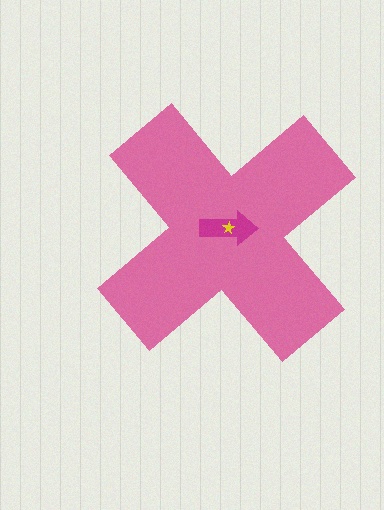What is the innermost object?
The yellow star.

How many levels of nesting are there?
3.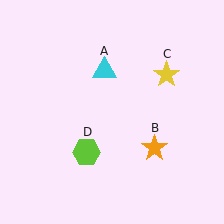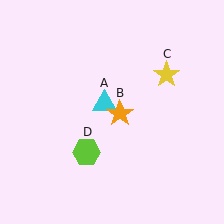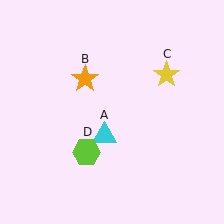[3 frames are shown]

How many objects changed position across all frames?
2 objects changed position: cyan triangle (object A), orange star (object B).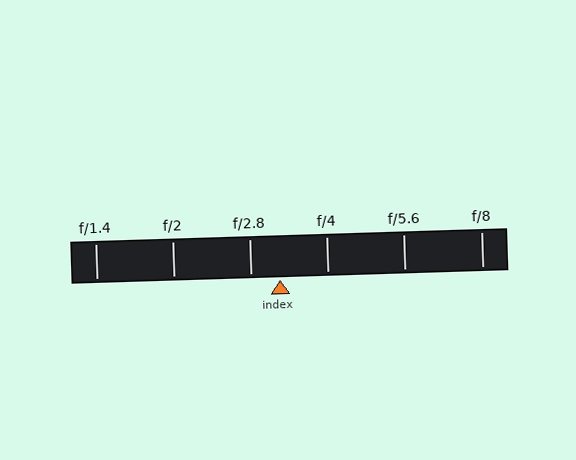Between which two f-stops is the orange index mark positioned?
The index mark is between f/2.8 and f/4.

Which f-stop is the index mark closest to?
The index mark is closest to f/2.8.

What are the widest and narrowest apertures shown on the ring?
The widest aperture shown is f/1.4 and the narrowest is f/8.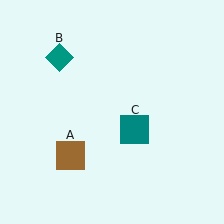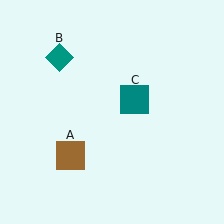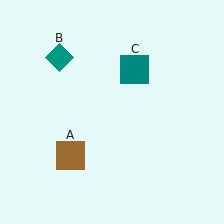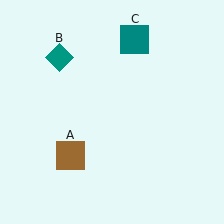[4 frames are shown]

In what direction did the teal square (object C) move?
The teal square (object C) moved up.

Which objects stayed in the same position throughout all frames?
Brown square (object A) and teal diamond (object B) remained stationary.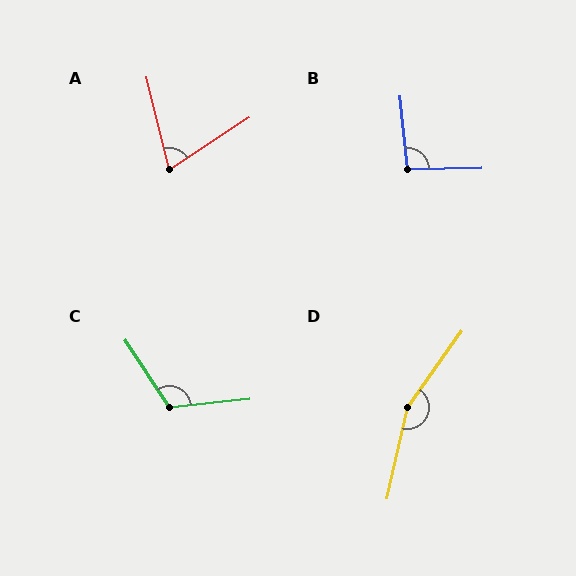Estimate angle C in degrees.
Approximately 118 degrees.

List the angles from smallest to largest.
A (70°), B (95°), C (118°), D (157°).